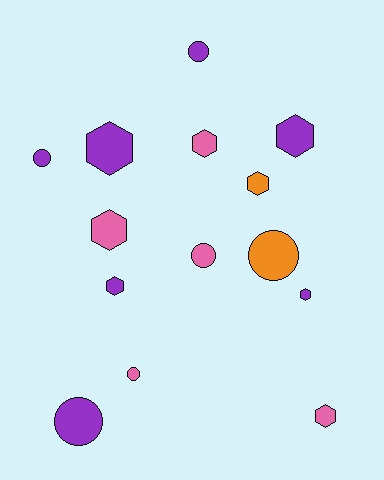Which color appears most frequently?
Purple, with 7 objects.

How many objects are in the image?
There are 14 objects.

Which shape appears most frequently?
Hexagon, with 8 objects.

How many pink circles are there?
There are 2 pink circles.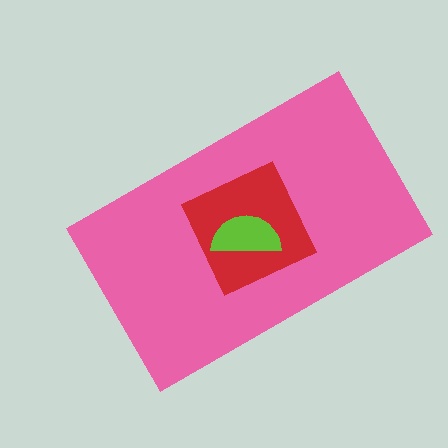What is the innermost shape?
The lime semicircle.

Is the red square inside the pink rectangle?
Yes.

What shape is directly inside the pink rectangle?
The red square.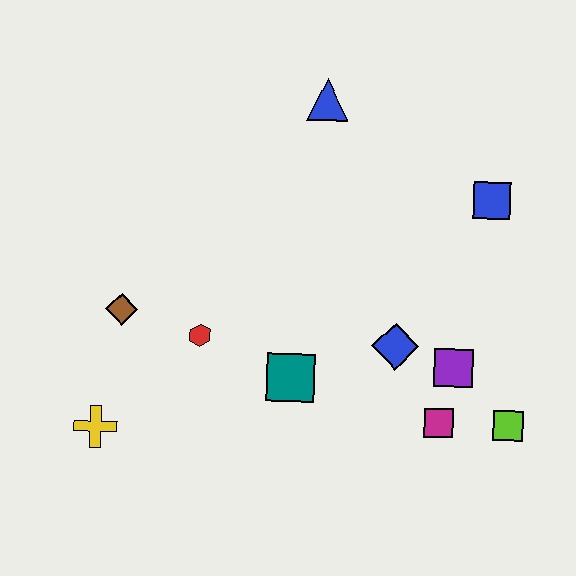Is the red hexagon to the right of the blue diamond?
No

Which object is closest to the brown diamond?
The red hexagon is closest to the brown diamond.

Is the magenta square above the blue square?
No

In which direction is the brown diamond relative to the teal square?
The brown diamond is to the left of the teal square.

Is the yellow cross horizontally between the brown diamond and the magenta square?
No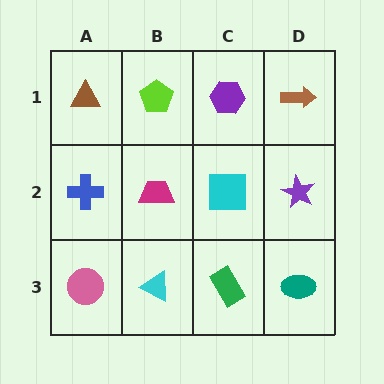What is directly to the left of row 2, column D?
A cyan square.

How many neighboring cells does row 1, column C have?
3.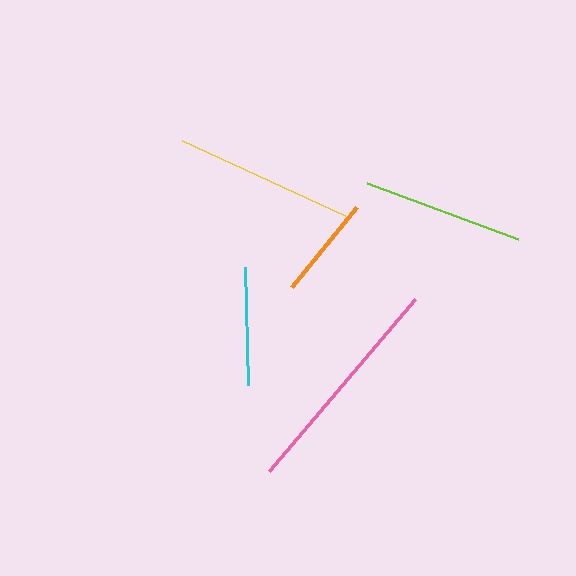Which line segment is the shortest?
The orange line is the shortest at approximately 104 pixels.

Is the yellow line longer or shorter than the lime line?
The yellow line is longer than the lime line.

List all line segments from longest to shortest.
From longest to shortest: pink, yellow, lime, cyan, orange.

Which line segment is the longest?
The pink line is the longest at approximately 225 pixels.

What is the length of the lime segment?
The lime segment is approximately 161 pixels long.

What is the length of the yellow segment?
The yellow segment is approximately 180 pixels long.